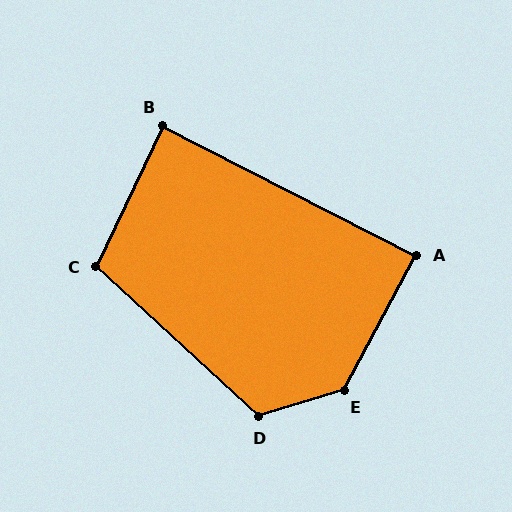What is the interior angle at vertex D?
Approximately 120 degrees (obtuse).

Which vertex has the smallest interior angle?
B, at approximately 88 degrees.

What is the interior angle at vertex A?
Approximately 89 degrees (approximately right).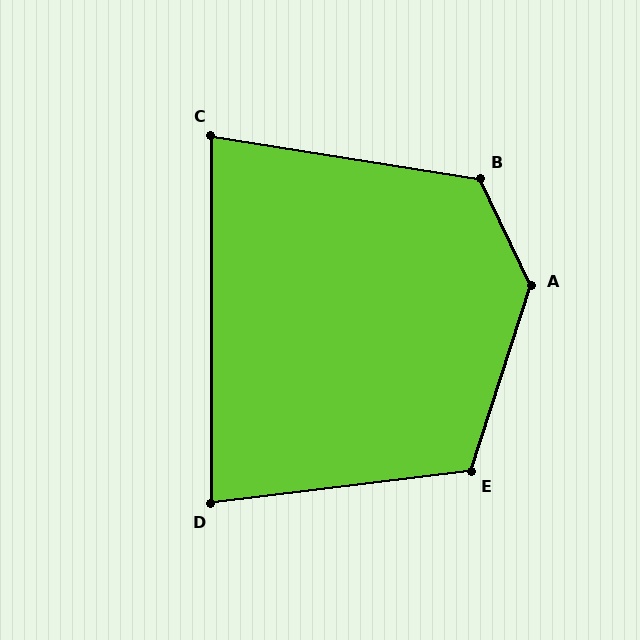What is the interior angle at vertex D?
Approximately 83 degrees (acute).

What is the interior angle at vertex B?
Approximately 124 degrees (obtuse).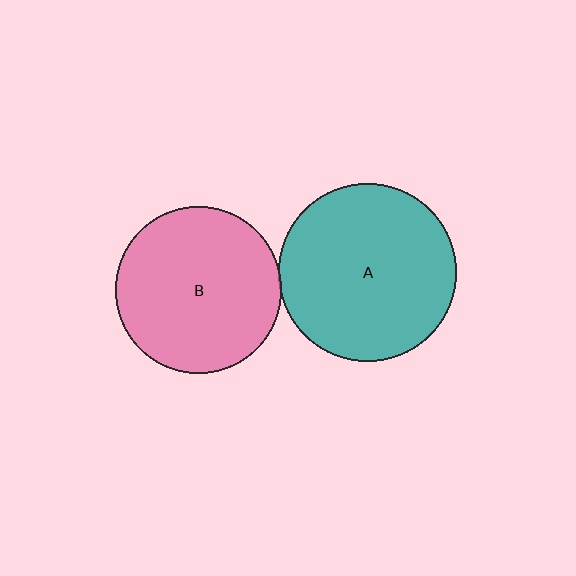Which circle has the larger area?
Circle A (teal).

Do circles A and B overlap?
Yes.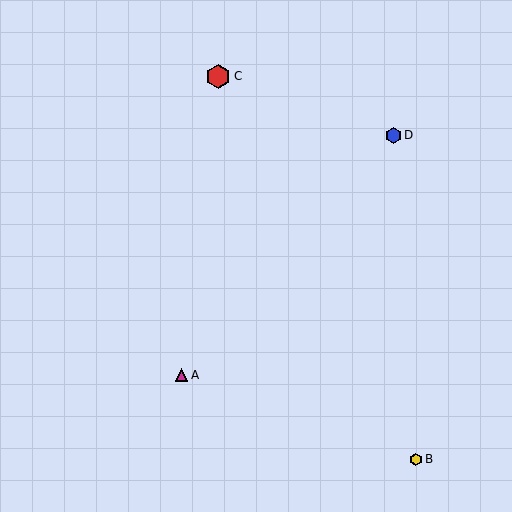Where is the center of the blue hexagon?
The center of the blue hexagon is at (393, 135).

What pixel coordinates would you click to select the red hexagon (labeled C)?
Click at (218, 76) to select the red hexagon C.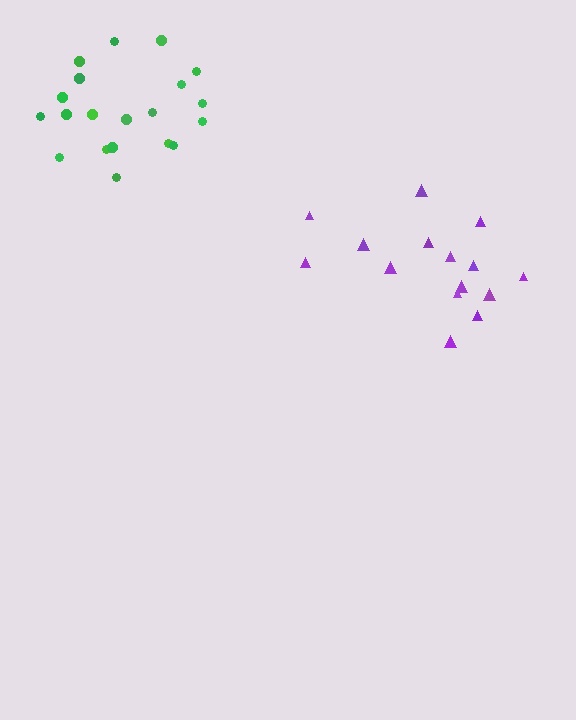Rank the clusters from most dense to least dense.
green, purple.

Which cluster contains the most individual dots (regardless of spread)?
Green (20).